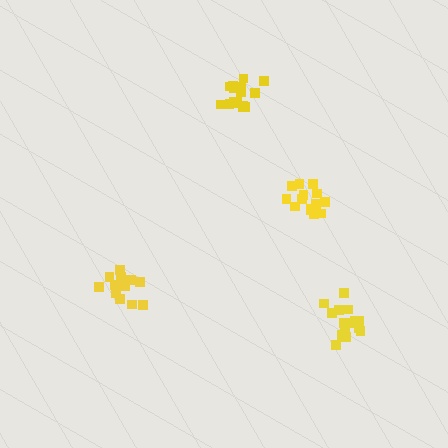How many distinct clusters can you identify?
There are 4 distinct clusters.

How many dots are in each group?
Group 1: 14 dots, Group 2: 16 dots, Group 3: 14 dots, Group 4: 16 dots (60 total).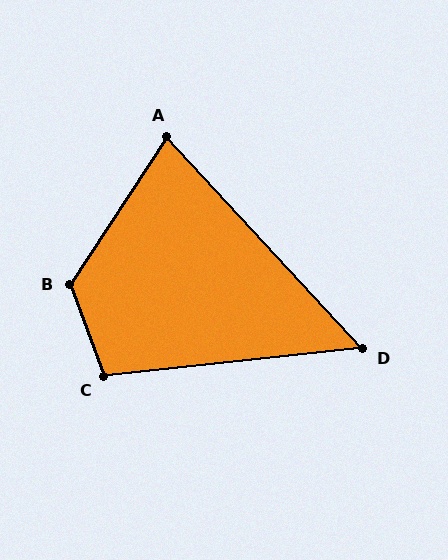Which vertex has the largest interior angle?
B, at approximately 127 degrees.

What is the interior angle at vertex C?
Approximately 104 degrees (obtuse).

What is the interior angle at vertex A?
Approximately 76 degrees (acute).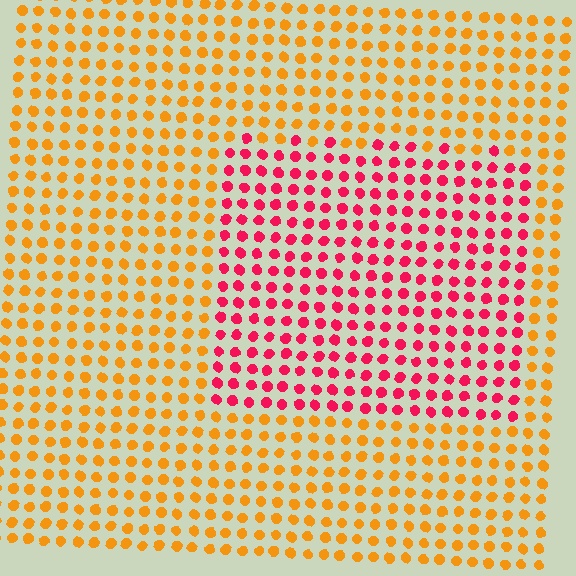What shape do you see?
I see a rectangle.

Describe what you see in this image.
The image is filled with small orange elements in a uniform arrangement. A rectangle-shaped region is visible where the elements are tinted to a slightly different hue, forming a subtle color boundary.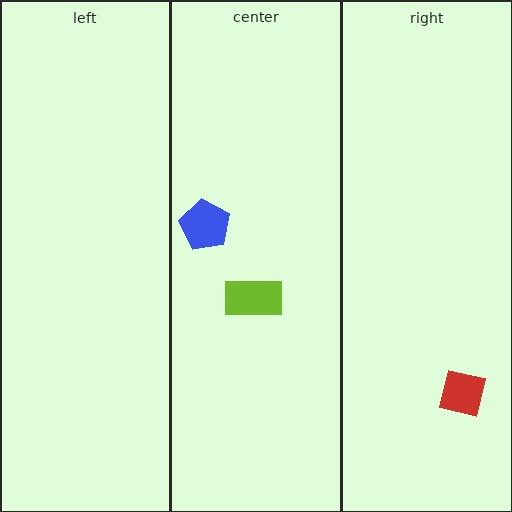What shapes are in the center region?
The lime rectangle, the blue pentagon.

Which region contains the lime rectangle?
The center region.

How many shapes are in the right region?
1.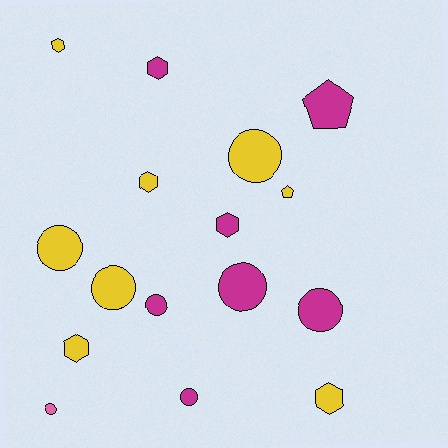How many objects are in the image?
There are 16 objects.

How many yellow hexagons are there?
There are 4 yellow hexagons.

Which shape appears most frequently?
Circle, with 8 objects.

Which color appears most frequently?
Yellow, with 8 objects.